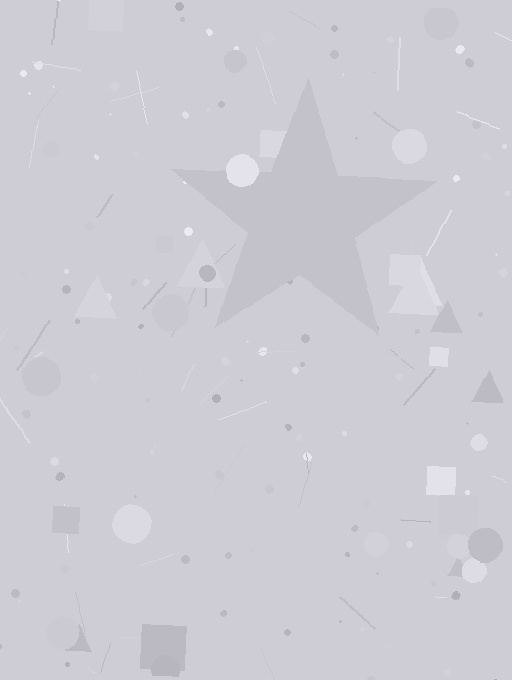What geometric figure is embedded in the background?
A star is embedded in the background.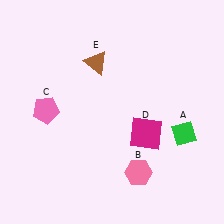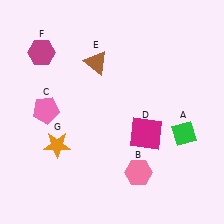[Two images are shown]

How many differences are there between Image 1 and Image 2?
There are 2 differences between the two images.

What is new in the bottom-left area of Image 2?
An orange star (G) was added in the bottom-left area of Image 2.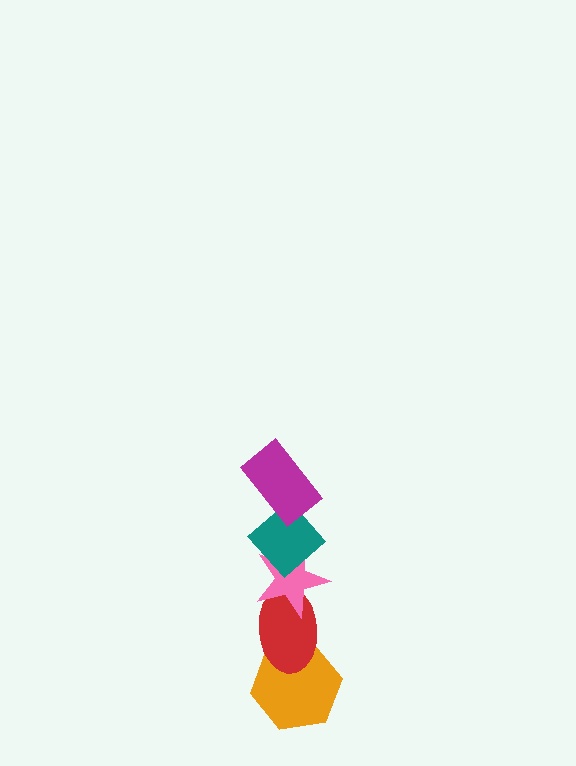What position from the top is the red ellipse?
The red ellipse is 4th from the top.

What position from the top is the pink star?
The pink star is 3rd from the top.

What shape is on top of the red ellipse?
The pink star is on top of the red ellipse.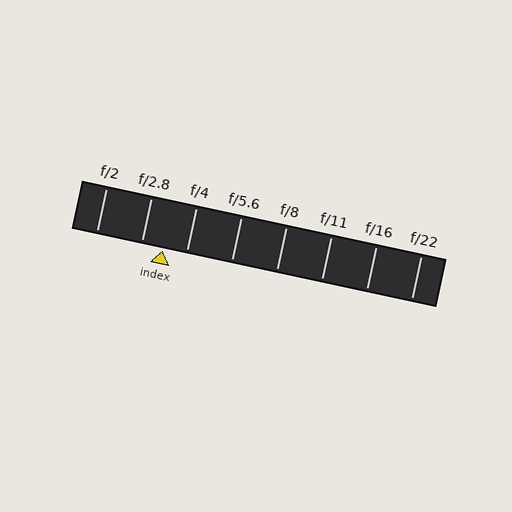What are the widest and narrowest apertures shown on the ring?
The widest aperture shown is f/2 and the narrowest is f/22.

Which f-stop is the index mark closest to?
The index mark is closest to f/2.8.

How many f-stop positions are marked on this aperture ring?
There are 8 f-stop positions marked.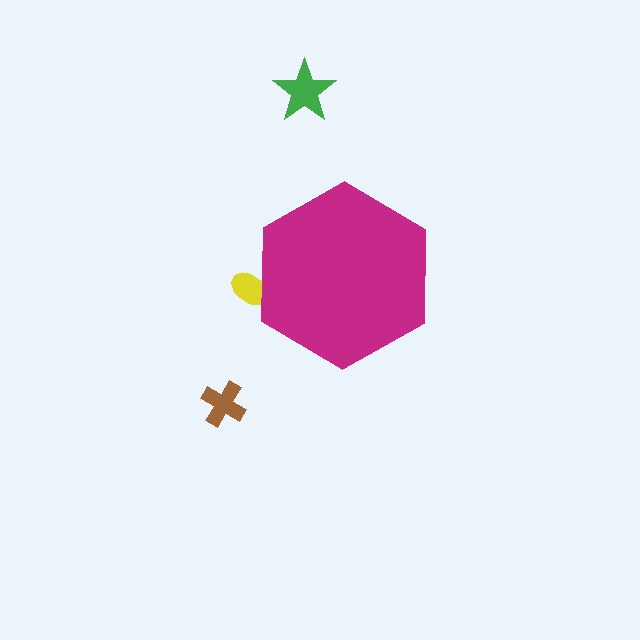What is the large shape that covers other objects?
A magenta hexagon.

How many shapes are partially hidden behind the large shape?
1 shape is partially hidden.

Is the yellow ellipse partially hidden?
Yes, the yellow ellipse is partially hidden behind the magenta hexagon.